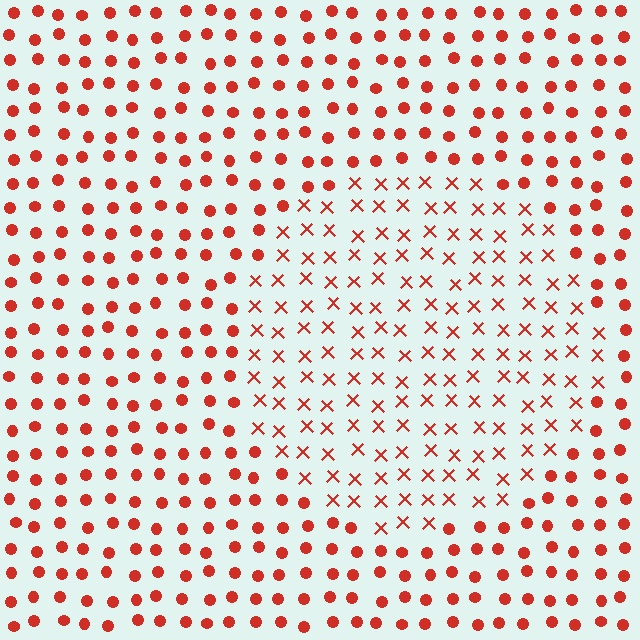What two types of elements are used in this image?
The image uses X marks inside the circle region and circles outside it.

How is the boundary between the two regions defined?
The boundary is defined by a change in element shape: X marks inside vs. circles outside. All elements share the same color and spacing.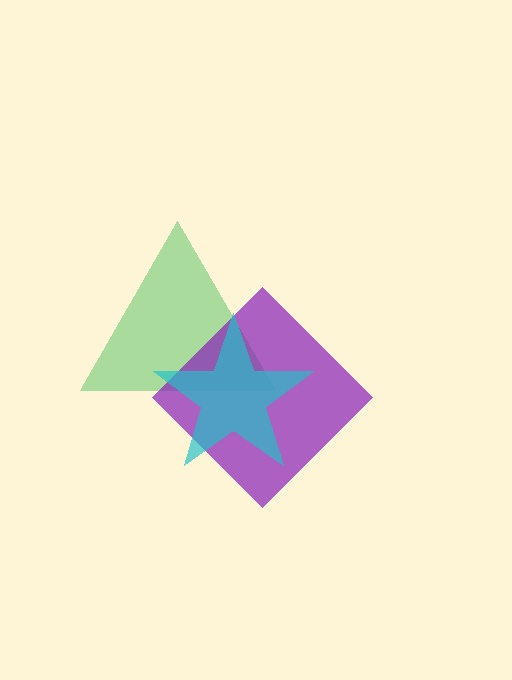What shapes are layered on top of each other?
The layered shapes are: a green triangle, a purple diamond, a cyan star.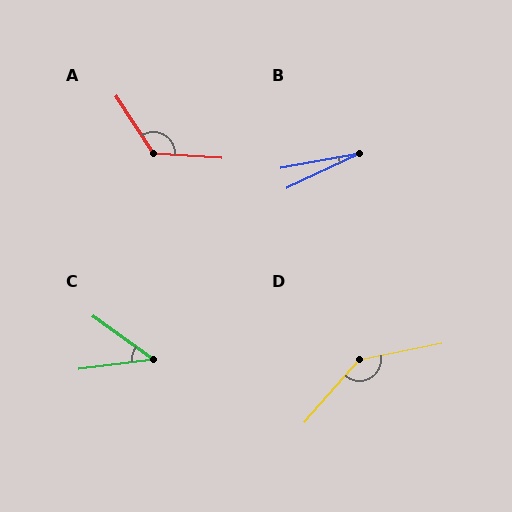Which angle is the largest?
D, at approximately 142 degrees.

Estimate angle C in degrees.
Approximately 43 degrees.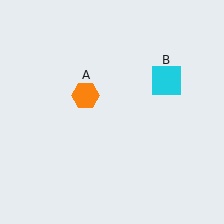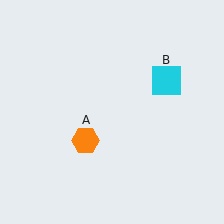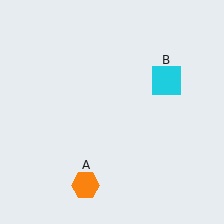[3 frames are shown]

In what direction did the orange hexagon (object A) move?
The orange hexagon (object A) moved down.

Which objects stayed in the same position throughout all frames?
Cyan square (object B) remained stationary.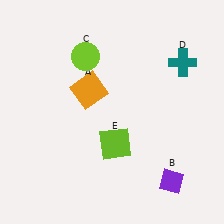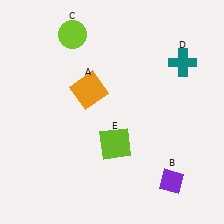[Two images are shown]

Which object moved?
The lime circle (C) moved up.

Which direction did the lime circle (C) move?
The lime circle (C) moved up.